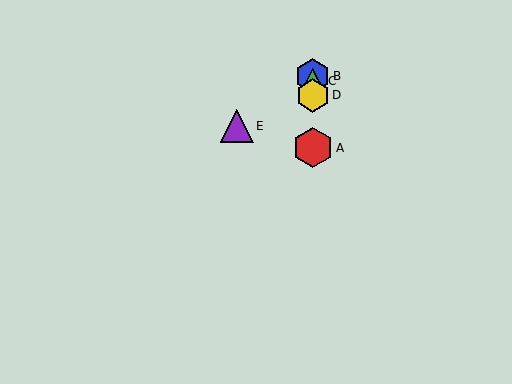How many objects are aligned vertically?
4 objects (A, B, C, D) are aligned vertically.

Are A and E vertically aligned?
No, A is at x≈313 and E is at x≈237.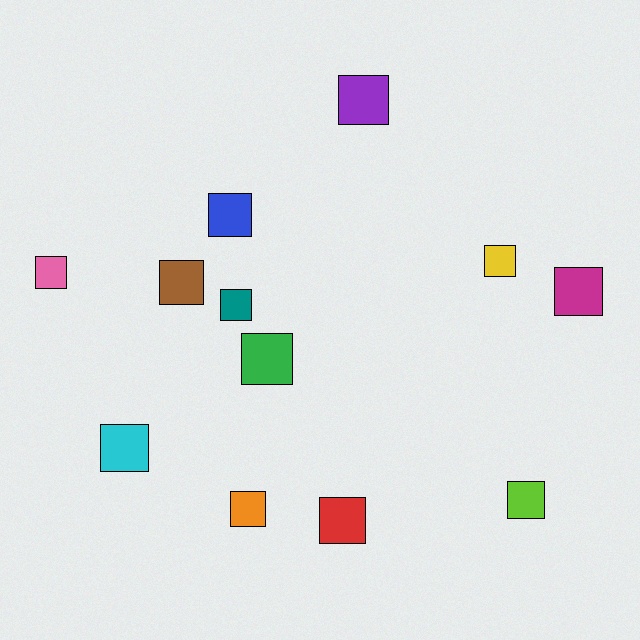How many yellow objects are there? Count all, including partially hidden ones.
There is 1 yellow object.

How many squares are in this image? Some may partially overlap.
There are 12 squares.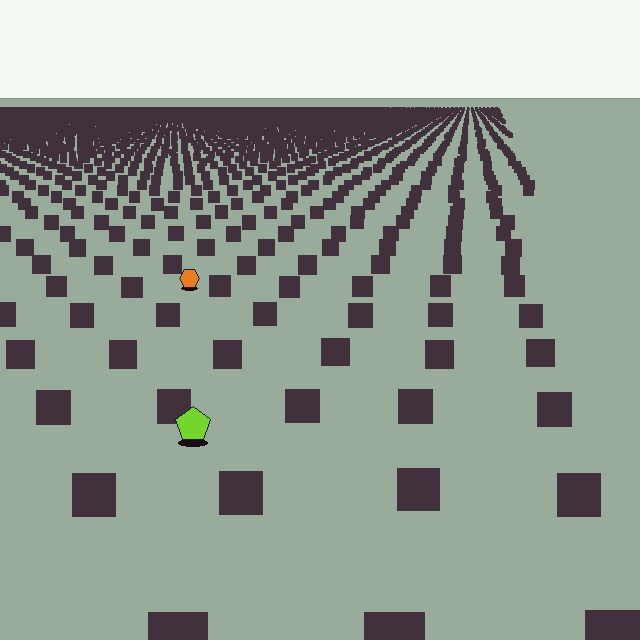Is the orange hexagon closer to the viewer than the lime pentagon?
No. The lime pentagon is closer — you can tell from the texture gradient: the ground texture is coarser near it.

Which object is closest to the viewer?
The lime pentagon is closest. The texture marks near it are larger and more spread out.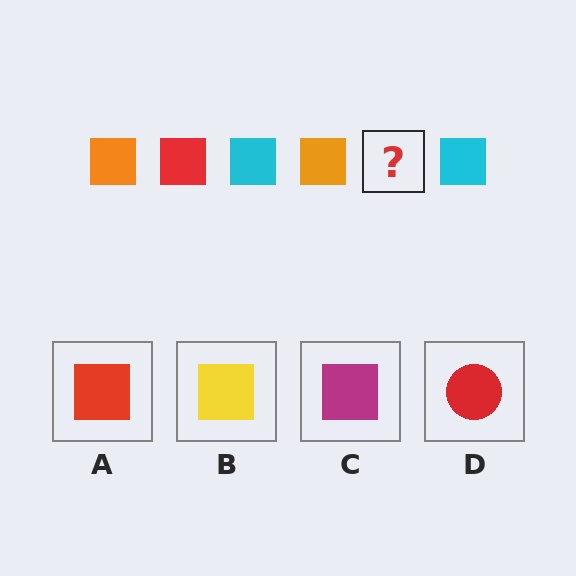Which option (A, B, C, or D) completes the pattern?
A.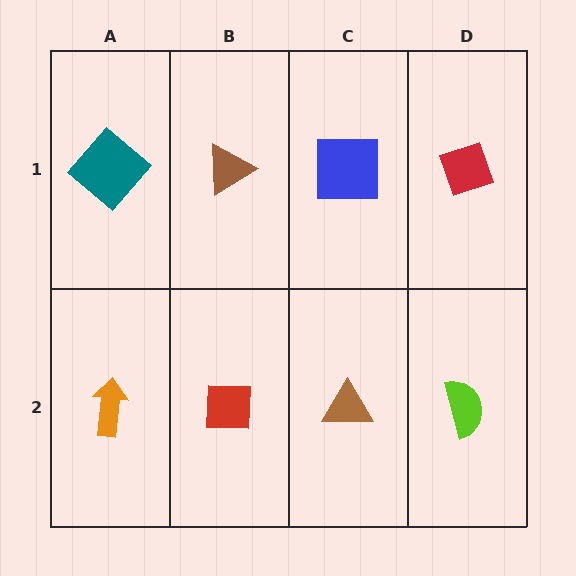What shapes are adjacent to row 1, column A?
An orange arrow (row 2, column A), a brown triangle (row 1, column B).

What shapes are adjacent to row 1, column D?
A lime semicircle (row 2, column D), a blue square (row 1, column C).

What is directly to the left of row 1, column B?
A teal diamond.